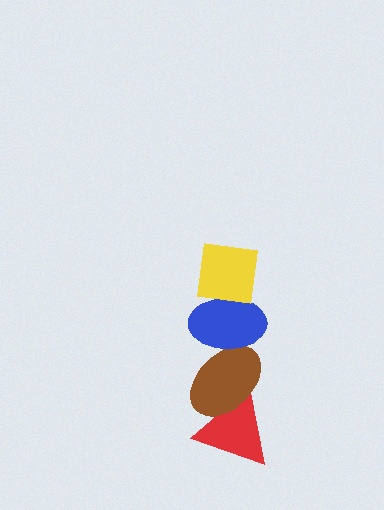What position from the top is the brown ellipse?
The brown ellipse is 3rd from the top.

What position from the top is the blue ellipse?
The blue ellipse is 2nd from the top.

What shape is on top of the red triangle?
The brown ellipse is on top of the red triangle.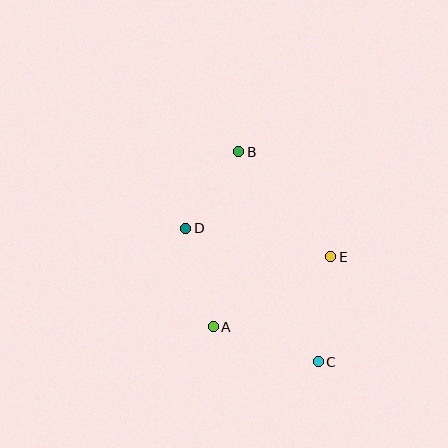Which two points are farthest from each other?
Points B and C are farthest from each other.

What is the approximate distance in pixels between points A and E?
The distance between A and E is approximately 136 pixels.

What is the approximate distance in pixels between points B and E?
The distance between B and E is approximately 140 pixels.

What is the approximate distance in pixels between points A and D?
The distance between A and D is approximately 102 pixels.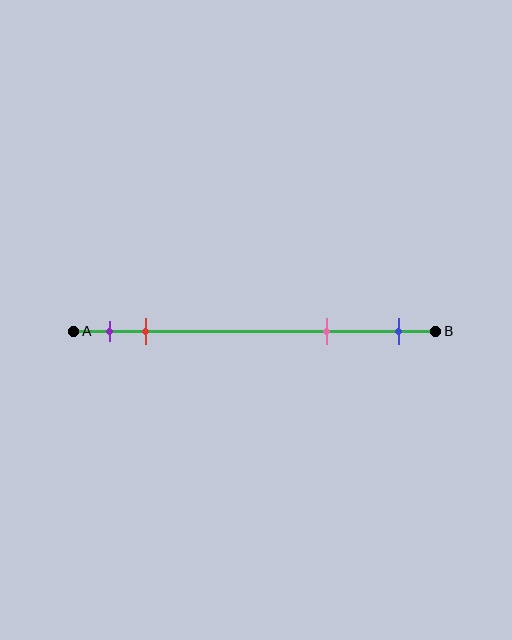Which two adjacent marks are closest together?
The purple and red marks are the closest adjacent pair.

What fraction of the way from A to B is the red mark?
The red mark is approximately 20% (0.2) of the way from A to B.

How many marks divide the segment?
There are 4 marks dividing the segment.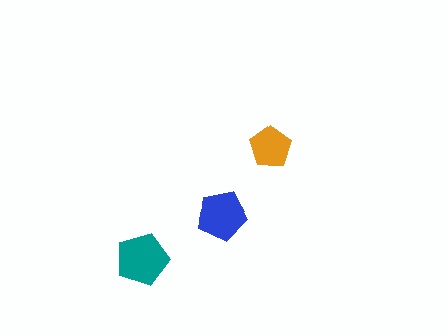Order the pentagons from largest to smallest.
the teal one, the blue one, the orange one.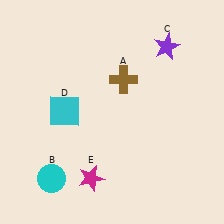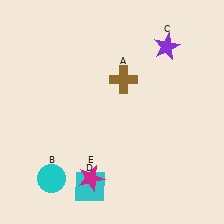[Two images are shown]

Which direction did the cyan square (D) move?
The cyan square (D) moved down.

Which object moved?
The cyan square (D) moved down.